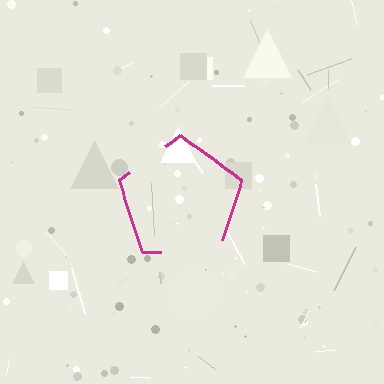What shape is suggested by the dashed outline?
The dashed outline suggests a pentagon.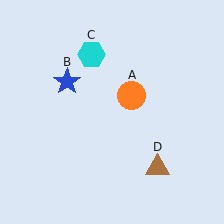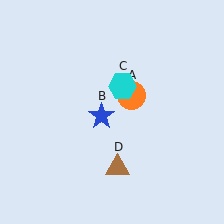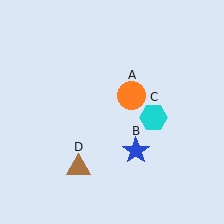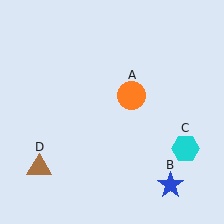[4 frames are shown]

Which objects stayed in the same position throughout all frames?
Orange circle (object A) remained stationary.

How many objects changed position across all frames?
3 objects changed position: blue star (object B), cyan hexagon (object C), brown triangle (object D).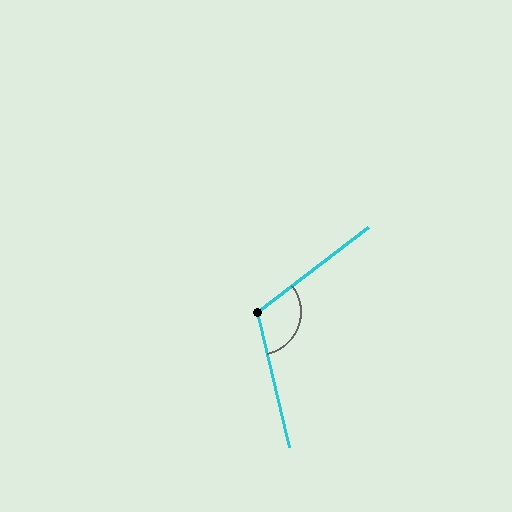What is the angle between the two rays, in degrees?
Approximately 114 degrees.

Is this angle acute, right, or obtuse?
It is obtuse.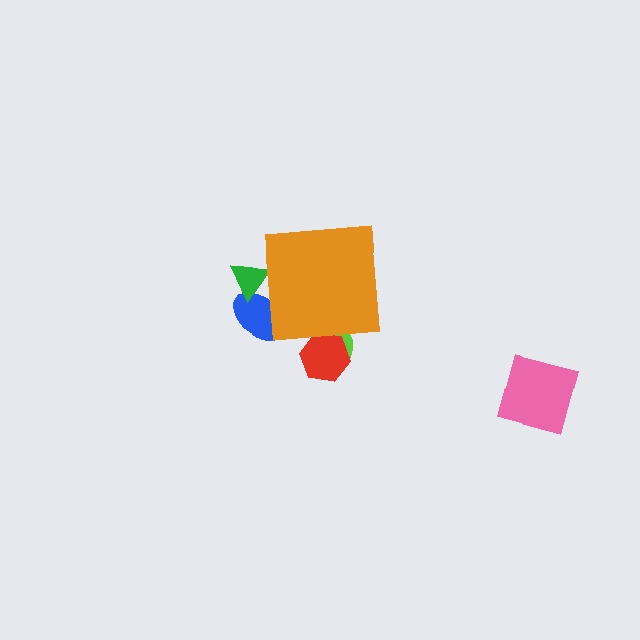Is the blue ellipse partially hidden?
Yes, the blue ellipse is partially hidden behind the orange square.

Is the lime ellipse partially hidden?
Yes, the lime ellipse is partially hidden behind the orange square.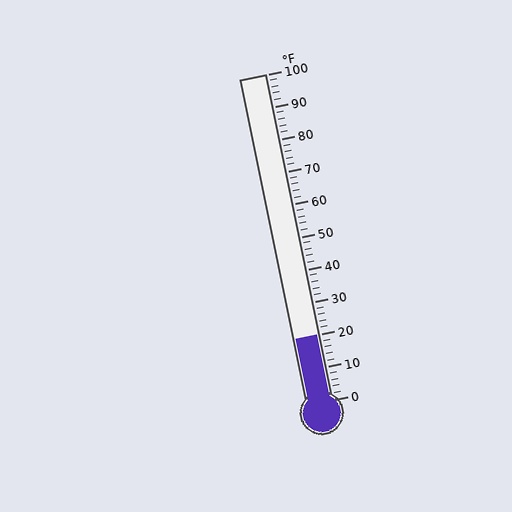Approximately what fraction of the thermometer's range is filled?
The thermometer is filled to approximately 20% of its range.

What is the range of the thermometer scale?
The thermometer scale ranges from 0°F to 100°F.